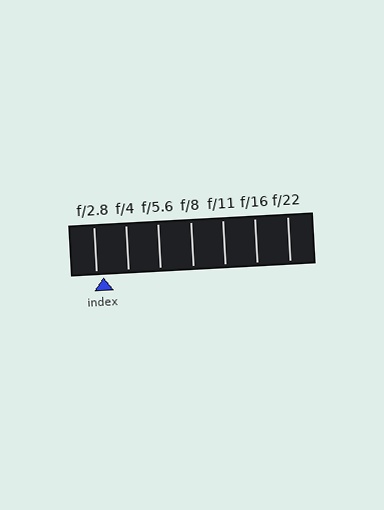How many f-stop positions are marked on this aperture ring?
There are 7 f-stop positions marked.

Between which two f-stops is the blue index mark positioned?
The index mark is between f/2.8 and f/4.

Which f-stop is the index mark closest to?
The index mark is closest to f/2.8.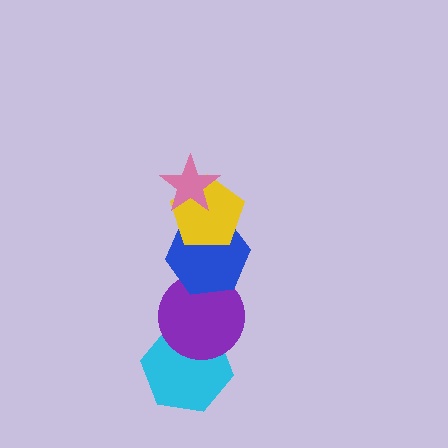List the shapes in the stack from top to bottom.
From top to bottom: the pink star, the yellow pentagon, the blue hexagon, the purple circle, the cyan hexagon.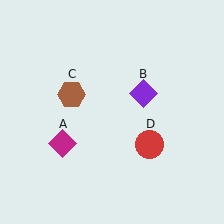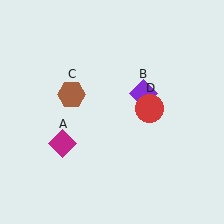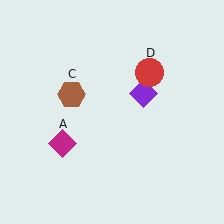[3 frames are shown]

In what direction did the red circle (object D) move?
The red circle (object D) moved up.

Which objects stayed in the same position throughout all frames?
Magenta diamond (object A) and purple diamond (object B) and brown hexagon (object C) remained stationary.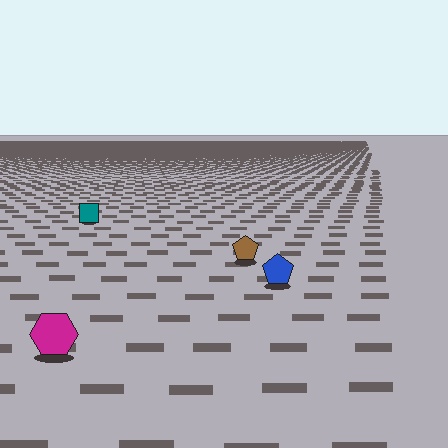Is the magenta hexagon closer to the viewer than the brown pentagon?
Yes. The magenta hexagon is closer — you can tell from the texture gradient: the ground texture is coarser near it.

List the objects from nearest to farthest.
From nearest to farthest: the magenta hexagon, the blue pentagon, the brown pentagon, the teal square.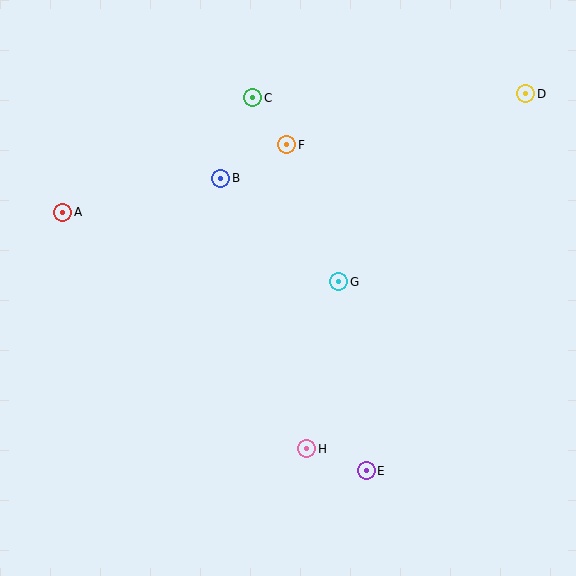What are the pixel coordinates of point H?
Point H is at (307, 449).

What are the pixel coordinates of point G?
Point G is at (339, 282).